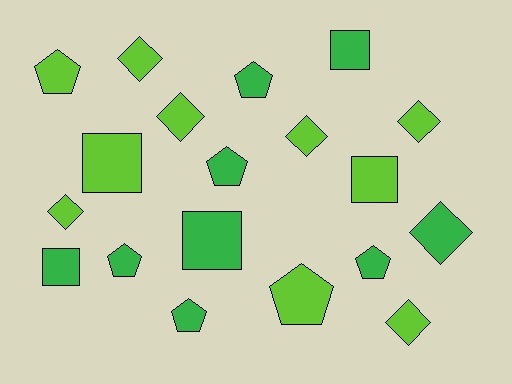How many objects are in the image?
There are 19 objects.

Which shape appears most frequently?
Diamond, with 7 objects.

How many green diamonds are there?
There is 1 green diamond.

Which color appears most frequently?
Lime, with 10 objects.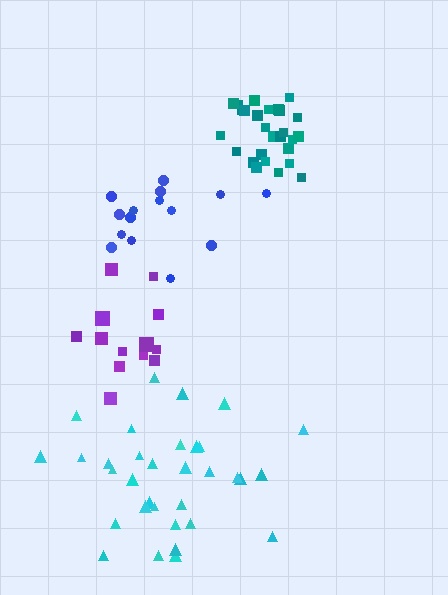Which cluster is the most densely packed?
Teal.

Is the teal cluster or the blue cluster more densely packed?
Teal.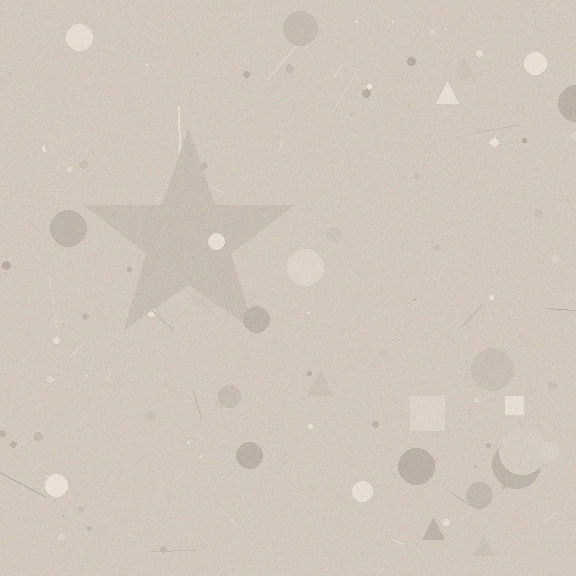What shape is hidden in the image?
A star is hidden in the image.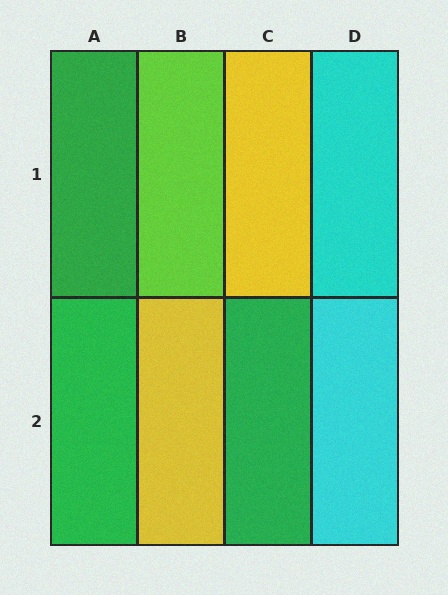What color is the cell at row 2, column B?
Yellow.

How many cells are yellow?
2 cells are yellow.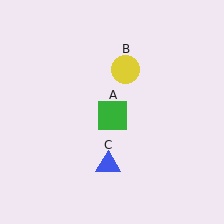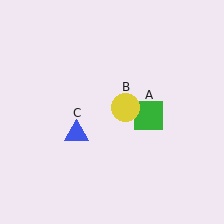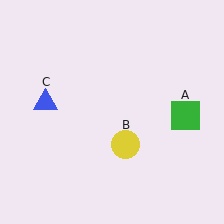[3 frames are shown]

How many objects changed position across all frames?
3 objects changed position: green square (object A), yellow circle (object B), blue triangle (object C).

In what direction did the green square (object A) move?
The green square (object A) moved right.